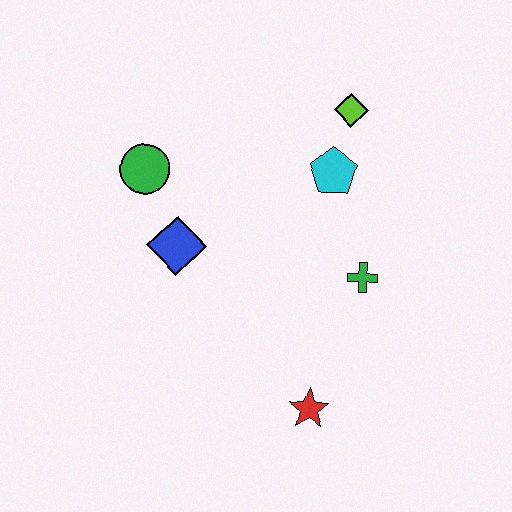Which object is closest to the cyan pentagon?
The lime diamond is closest to the cyan pentagon.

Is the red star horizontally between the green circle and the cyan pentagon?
Yes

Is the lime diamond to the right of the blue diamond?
Yes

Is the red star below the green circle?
Yes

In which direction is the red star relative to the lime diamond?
The red star is below the lime diamond.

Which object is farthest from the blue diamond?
The lime diamond is farthest from the blue diamond.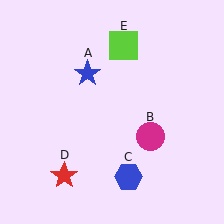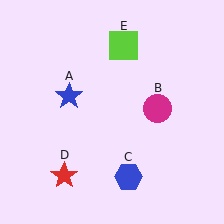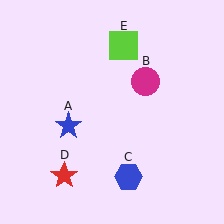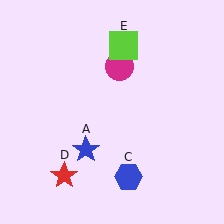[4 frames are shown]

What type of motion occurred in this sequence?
The blue star (object A), magenta circle (object B) rotated counterclockwise around the center of the scene.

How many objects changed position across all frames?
2 objects changed position: blue star (object A), magenta circle (object B).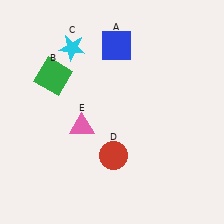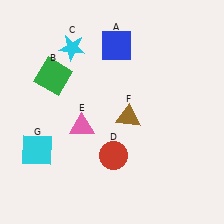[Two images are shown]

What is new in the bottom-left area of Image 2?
A cyan square (G) was added in the bottom-left area of Image 2.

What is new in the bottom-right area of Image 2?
A brown triangle (F) was added in the bottom-right area of Image 2.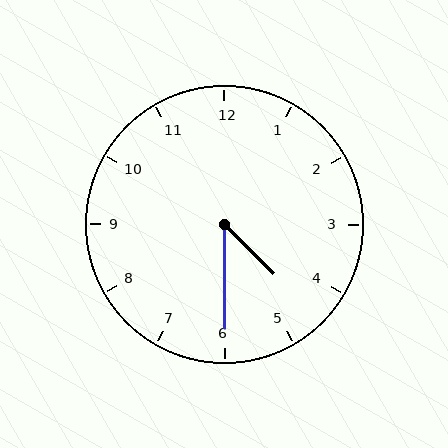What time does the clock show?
4:30.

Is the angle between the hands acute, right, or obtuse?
It is acute.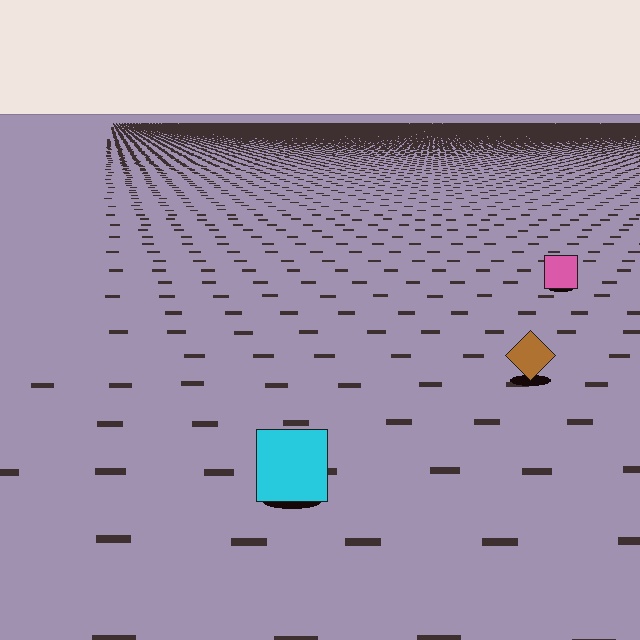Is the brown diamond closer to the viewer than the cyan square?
No. The cyan square is closer — you can tell from the texture gradient: the ground texture is coarser near it.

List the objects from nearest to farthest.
From nearest to farthest: the cyan square, the brown diamond, the pink square.